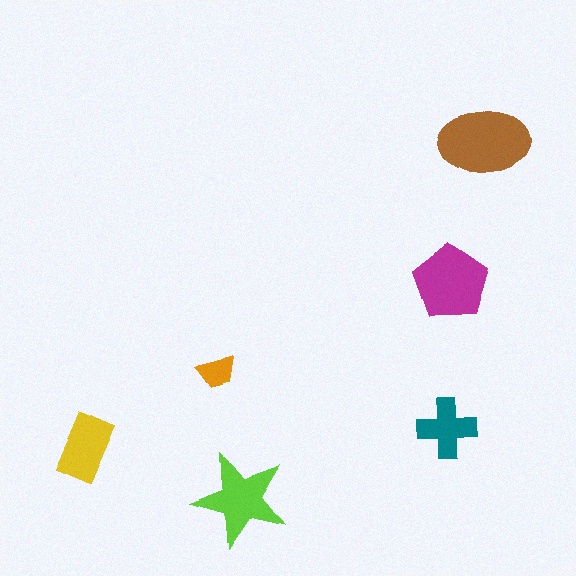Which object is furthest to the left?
The yellow rectangle is leftmost.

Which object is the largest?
The brown ellipse.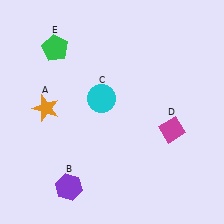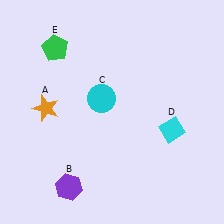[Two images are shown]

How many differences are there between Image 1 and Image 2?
There is 1 difference between the two images.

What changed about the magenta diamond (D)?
In Image 1, D is magenta. In Image 2, it changed to cyan.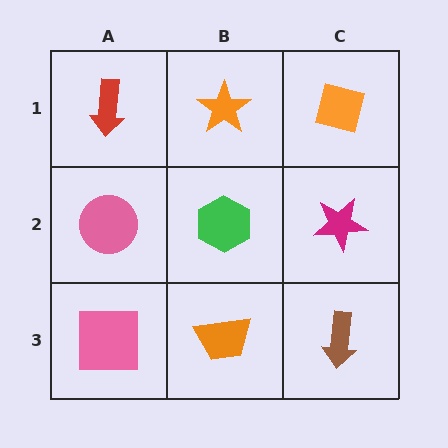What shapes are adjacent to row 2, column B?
An orange star (row 1, column B), an orange trapezoid (row 3, column B), a pink circle (row 2, column A), a magenta star (row 2, column C).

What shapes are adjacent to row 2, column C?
An orange square (row 1, column C), a brown arrow (row 3, column C), a green hexagon (row 2, column B).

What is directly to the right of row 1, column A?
An orange star.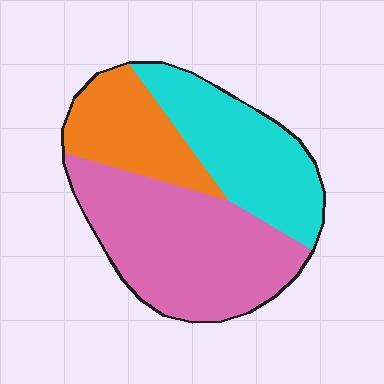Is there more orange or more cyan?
Cyan.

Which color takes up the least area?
Orange, at roughly 20%.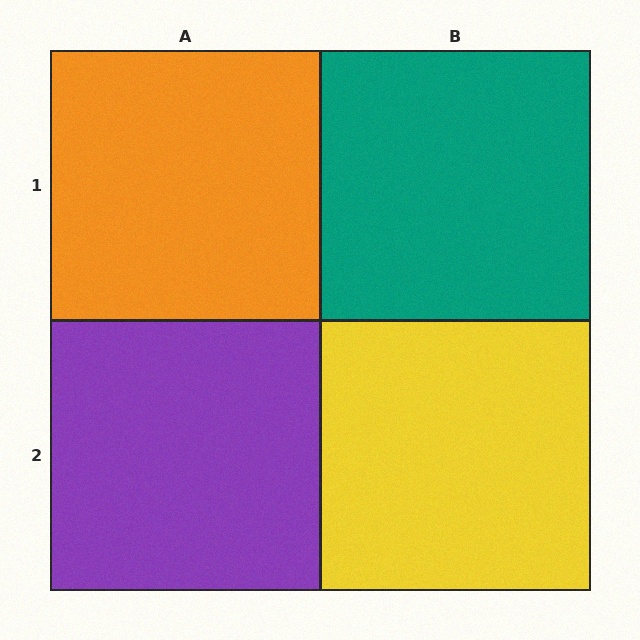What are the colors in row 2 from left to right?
Purple, yellow.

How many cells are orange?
1 cell is orange.